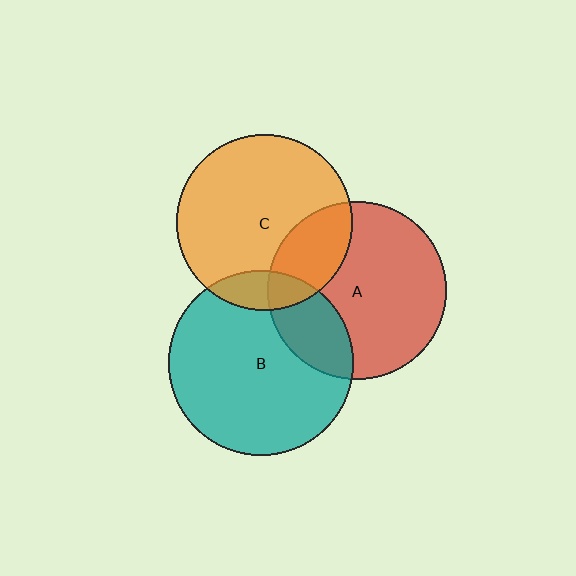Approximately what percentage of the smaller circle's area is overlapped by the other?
Approximately 15%.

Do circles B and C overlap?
Yes.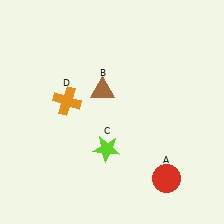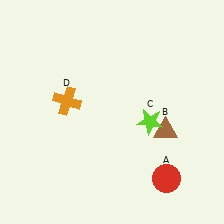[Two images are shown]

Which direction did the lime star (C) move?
The lime star (C) moved right.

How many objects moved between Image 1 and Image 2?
2 objects moved between the two images.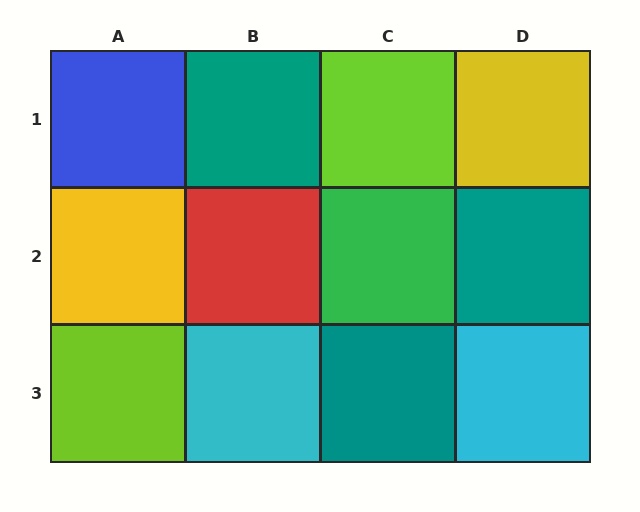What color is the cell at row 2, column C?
Green.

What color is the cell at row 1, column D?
Yellow.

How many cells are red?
1 cell is red.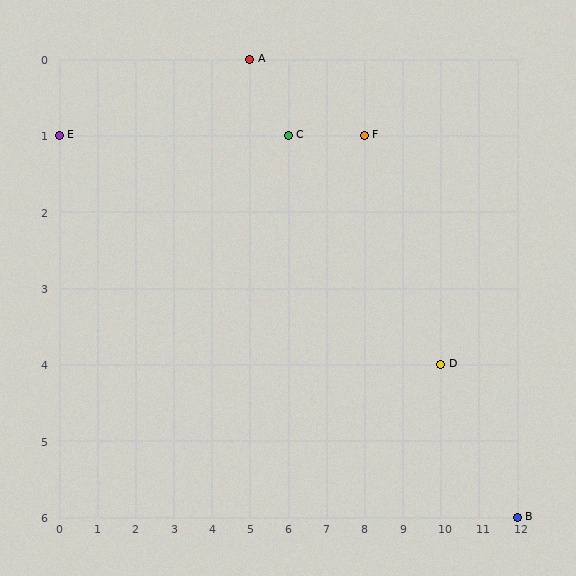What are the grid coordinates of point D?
Point D is at grid coordinates (10, 4).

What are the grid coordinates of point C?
Point C is at grid coordinates (6, 1).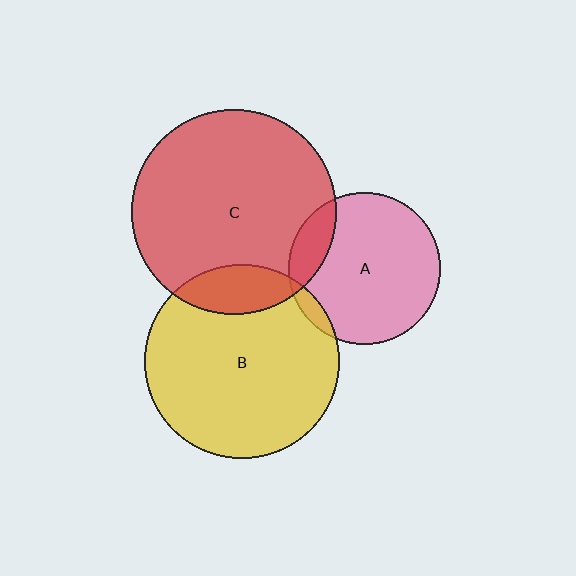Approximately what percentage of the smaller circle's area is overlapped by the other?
Approximately 15%.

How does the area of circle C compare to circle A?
Approximately 1.8 times.